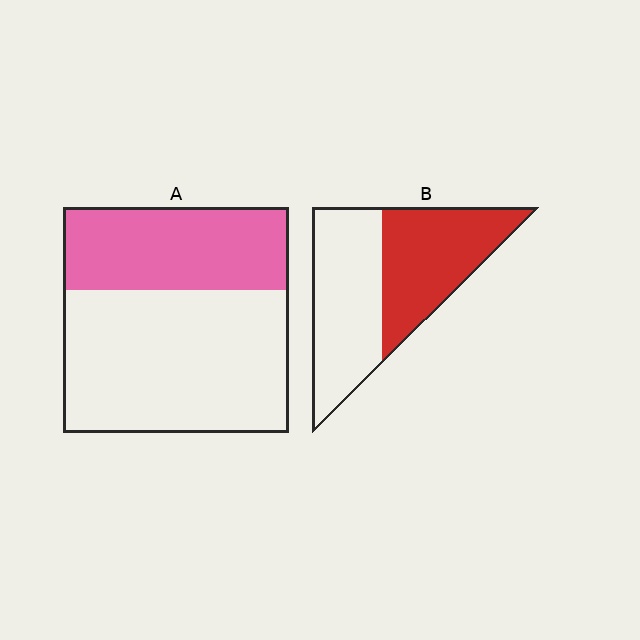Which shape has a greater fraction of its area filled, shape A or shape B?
Shape B.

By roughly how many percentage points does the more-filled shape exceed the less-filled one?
By roughly 10 percentage points (B over A).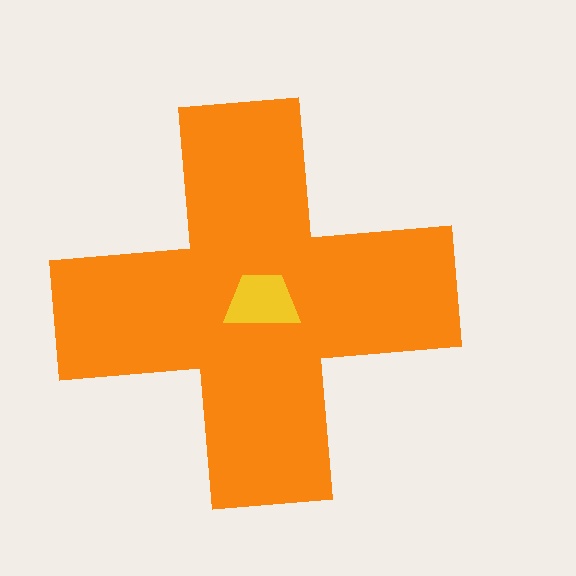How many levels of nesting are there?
2.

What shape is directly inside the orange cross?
The yellow trapezoid.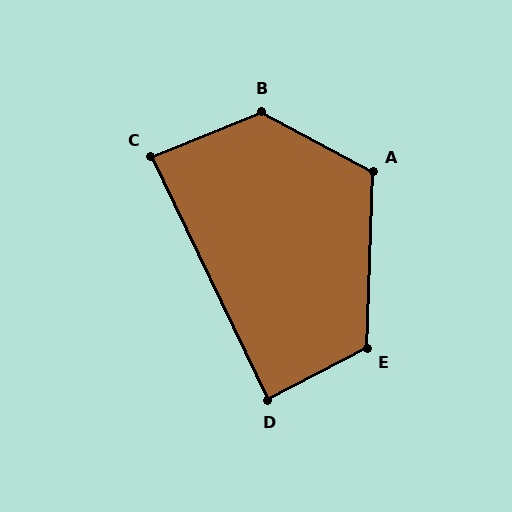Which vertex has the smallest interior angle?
C, at approximately 87 degrees.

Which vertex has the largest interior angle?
B, at approximately 130 degrees.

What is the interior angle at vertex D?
Approximately 88 degrees (approximately right).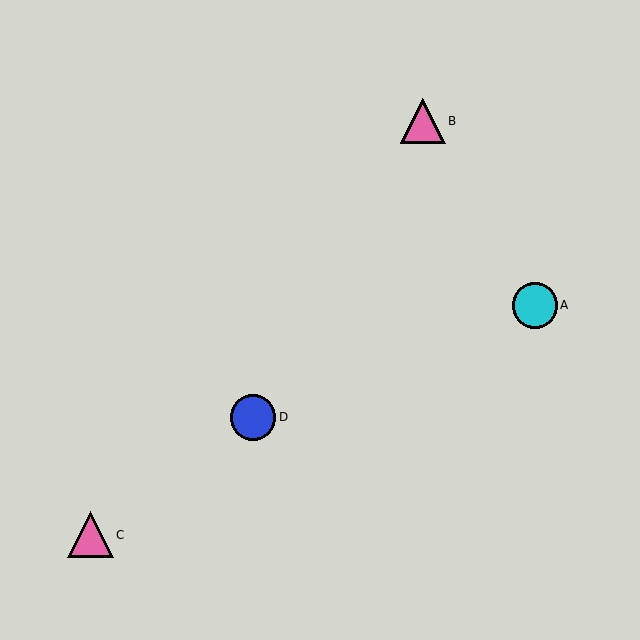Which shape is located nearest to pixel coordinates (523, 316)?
The cyan circle (labeled A) at (535, 305) is nearest to that location.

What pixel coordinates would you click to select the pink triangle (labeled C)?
Click at (90, 535) to select the pink triangle C.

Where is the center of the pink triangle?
The center of the pink triangle is at (423, 121).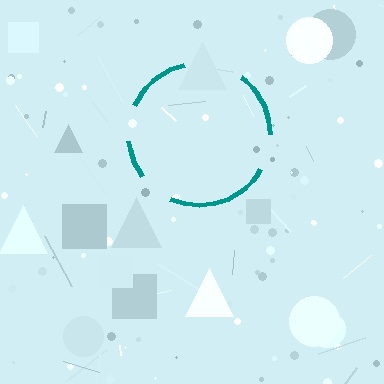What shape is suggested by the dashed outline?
The dashed outline suggests a circle.